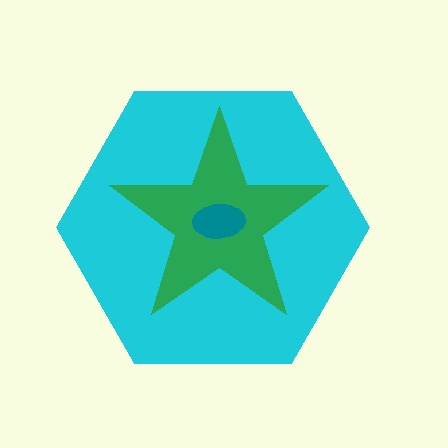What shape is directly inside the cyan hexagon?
The green star.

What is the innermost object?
The teal ellipse.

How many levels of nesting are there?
3.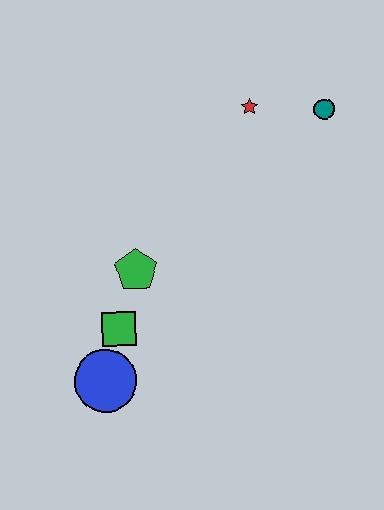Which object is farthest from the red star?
The blue circle is farthest from the red star.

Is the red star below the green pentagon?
No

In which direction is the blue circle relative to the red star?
The blue circle is below the red star.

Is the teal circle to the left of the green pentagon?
No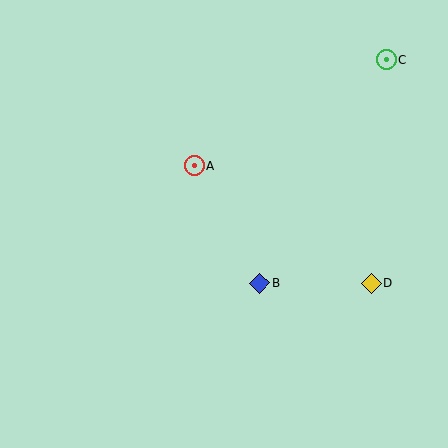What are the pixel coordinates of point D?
Point D is at (371, 283).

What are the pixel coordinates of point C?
Point C is at (386, 60).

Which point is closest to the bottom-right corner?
Point D is closest to the bottom-right corner.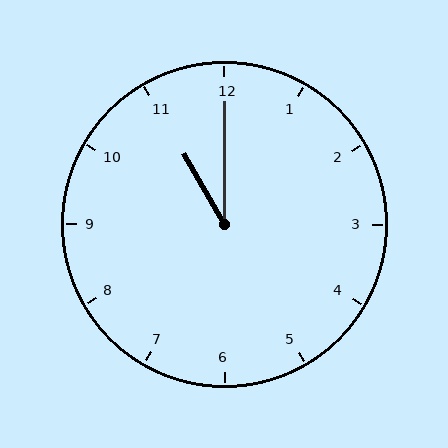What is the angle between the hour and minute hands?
Approximately 30 degrees.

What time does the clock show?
11:00.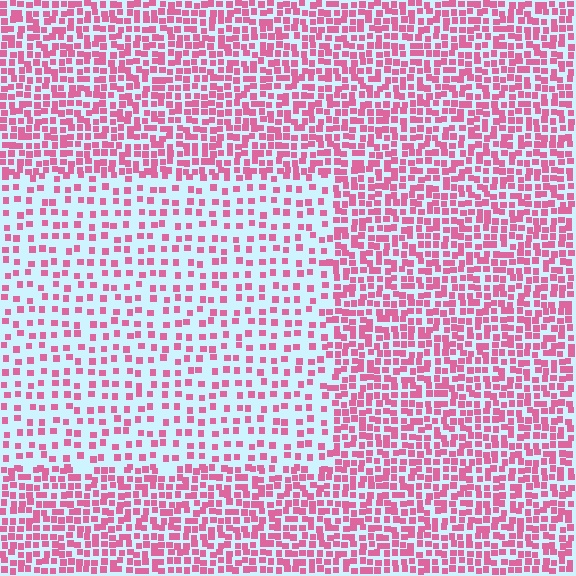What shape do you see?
I see a rectangle.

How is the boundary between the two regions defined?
The boundary is defined by a change in element density (approximately 2.1x ratio). All elements are the same color, size, and shape.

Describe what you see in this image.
The image contains small pink elements arranged at two different densities. A rectangle-shaped region is visible where the elements are less densely packed than the surrounding area.